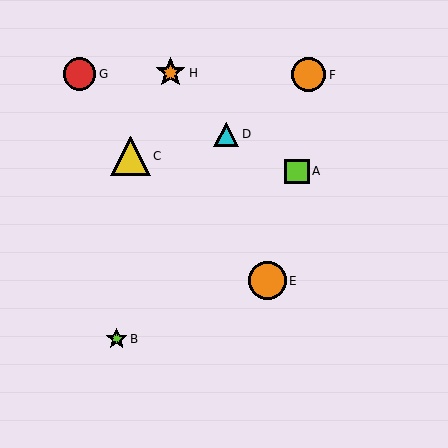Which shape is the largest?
The yellow triangle (labeled C) is the largest.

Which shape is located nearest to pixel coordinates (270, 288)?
The orange circle (labeled E) at (267, 281) is nearest to that location.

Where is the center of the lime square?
The center of the lime square is at (297, 172).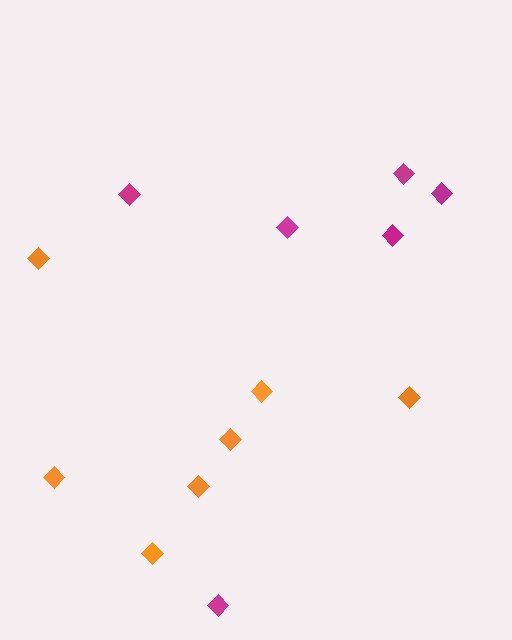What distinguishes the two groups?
There are 2 groups: one group of orange diamonds (7) and one group of magenta diamonds (6).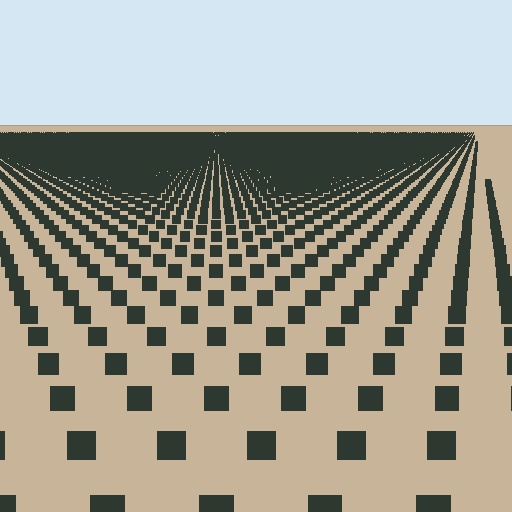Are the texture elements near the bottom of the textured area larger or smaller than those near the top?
Larger. Near the bottom, elements are closer to the viewer and appear at a bigger on-screen size.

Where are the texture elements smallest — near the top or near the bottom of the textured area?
Near the top.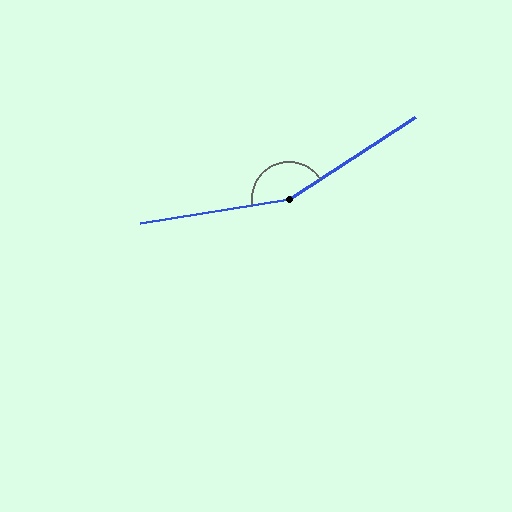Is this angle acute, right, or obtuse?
It is obtuse.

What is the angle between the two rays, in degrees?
Approximately 156 degrees.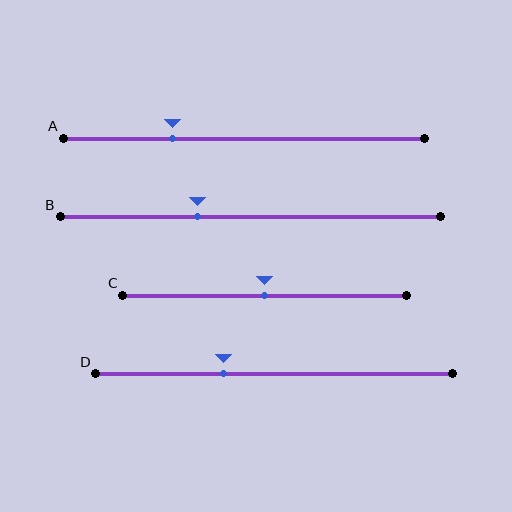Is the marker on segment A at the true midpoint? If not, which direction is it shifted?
No, the marker on segment A is shifted to the left by about 20% of the segment length.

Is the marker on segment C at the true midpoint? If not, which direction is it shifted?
Yes, the marker on segment C is at the true midpoint.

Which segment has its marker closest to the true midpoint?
Segment C has its marker closest to the true midpoint.